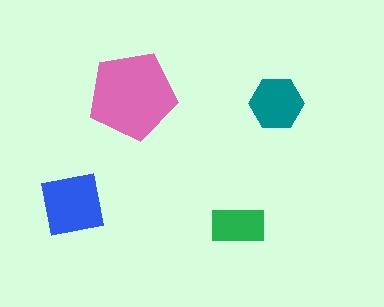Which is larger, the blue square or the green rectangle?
The blue square.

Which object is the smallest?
The green rectangle.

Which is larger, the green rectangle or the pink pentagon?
The pink pentagon.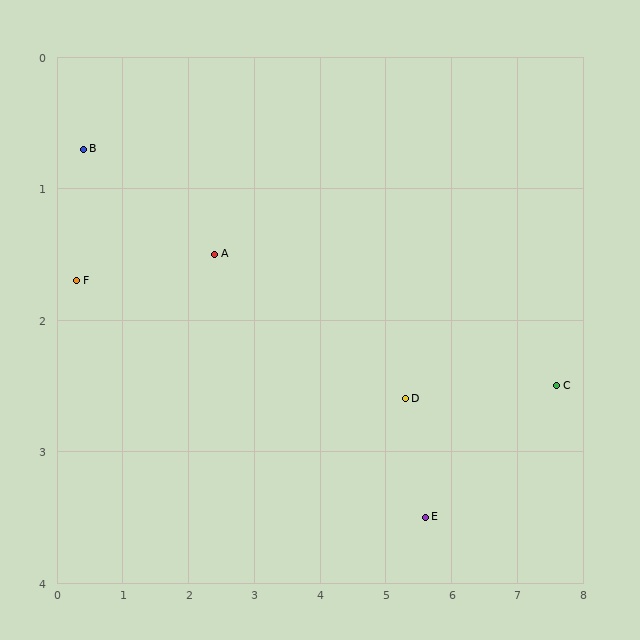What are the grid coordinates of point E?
Point E is at approximately (5.6, 3.5).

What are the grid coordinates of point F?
Point F is at approximately (0.3, 1.7).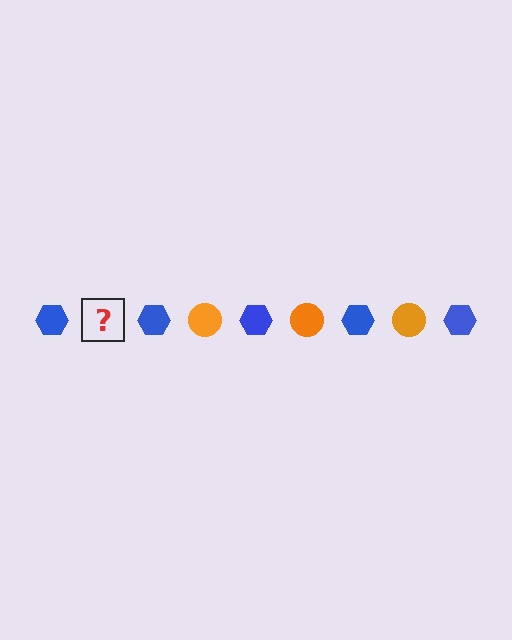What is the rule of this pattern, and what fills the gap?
The rule is that the pattern alternates between blue hexagon and orange circle. The gap should be filled with an orange circle.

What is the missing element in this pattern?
The missing element is an orange circle.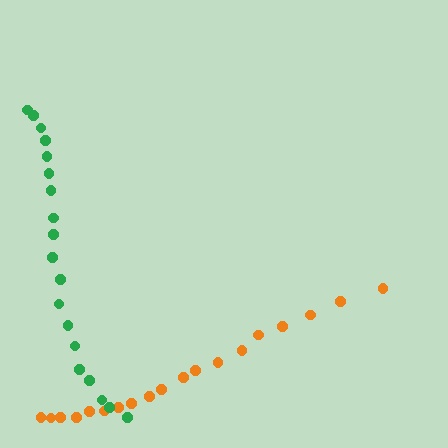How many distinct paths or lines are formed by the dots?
There are 2 distinct paths.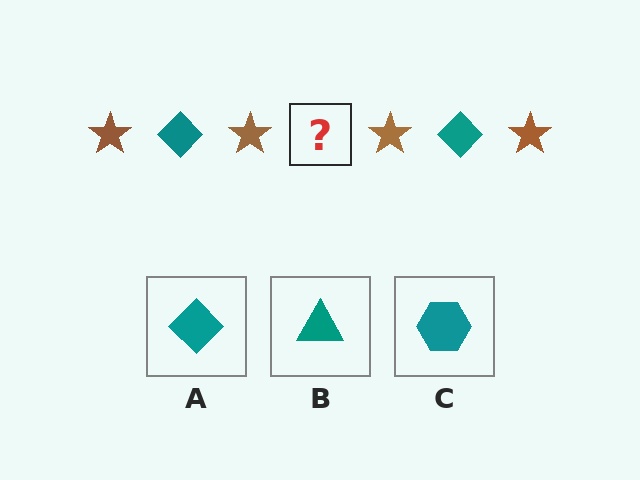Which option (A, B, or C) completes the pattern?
A.